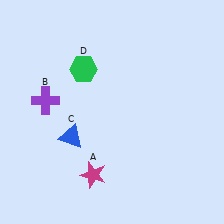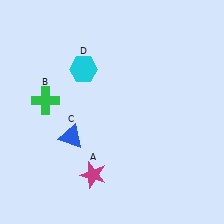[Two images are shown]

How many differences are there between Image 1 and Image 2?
There are 2 differences between the two images.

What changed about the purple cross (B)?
In Image 1, B is purple. In Image 2, it changed to green.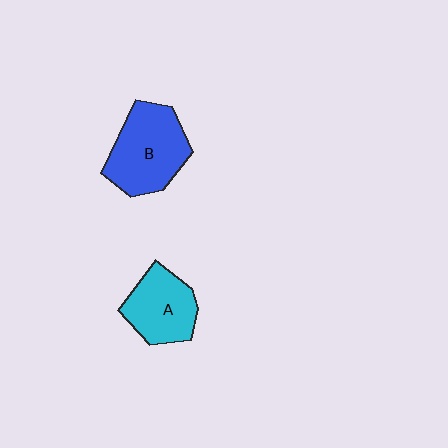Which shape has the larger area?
Shape B (blue).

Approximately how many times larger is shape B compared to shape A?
Approximately 1.3 times.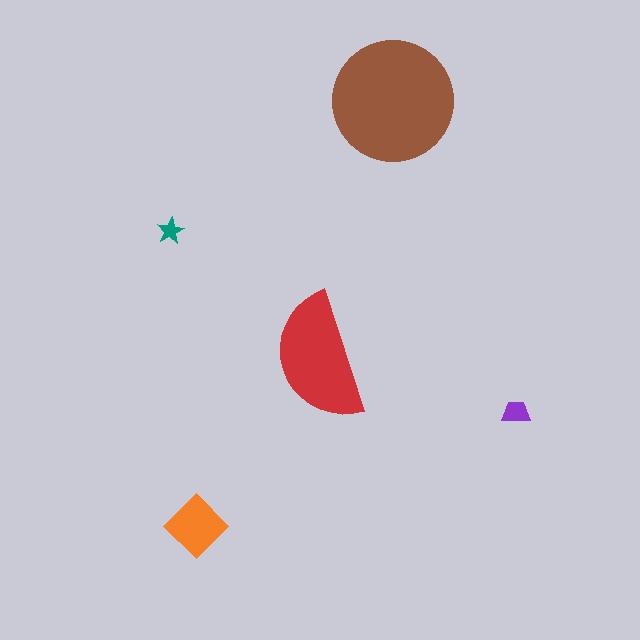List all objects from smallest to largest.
The teal star, the purple trapezoid, the orange diamond, the red semicircle, the brown circle.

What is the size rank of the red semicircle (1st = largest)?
2nd.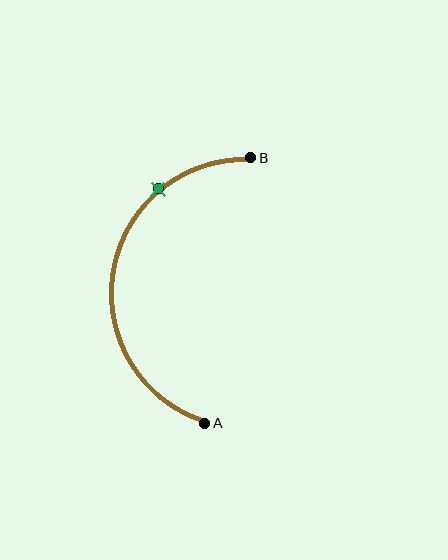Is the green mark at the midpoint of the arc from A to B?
No. The green mark lies on the arc but is closer to endpoint B. The arc midpoint would be at the point on the curve equidistant along the arc from both A and B.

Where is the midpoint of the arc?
The arc midpoint is the point on the curve farthest from the straight line joining A and B. It sits to the left of that line.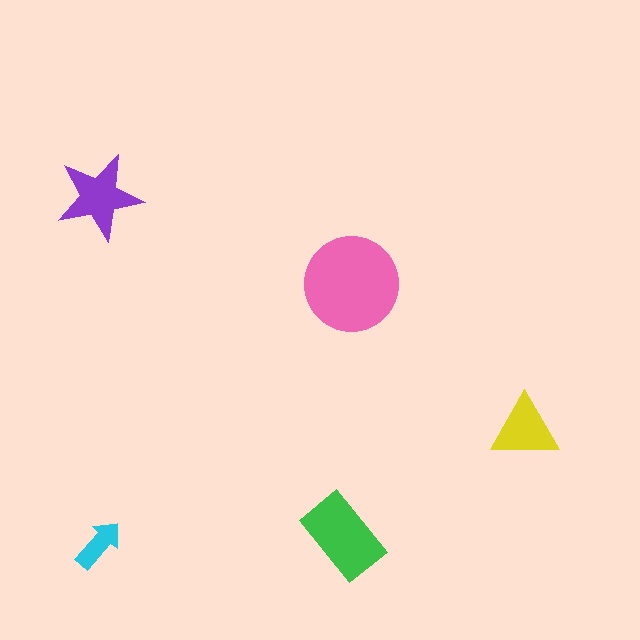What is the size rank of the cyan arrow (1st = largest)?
5th.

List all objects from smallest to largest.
The cyan arrow, the yellow triangle, the purple star, the green rectangle, the pink circle.